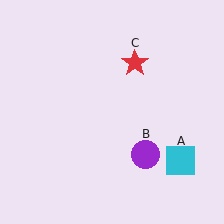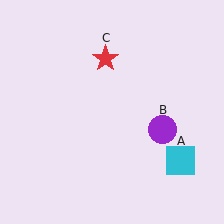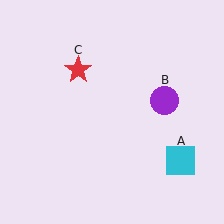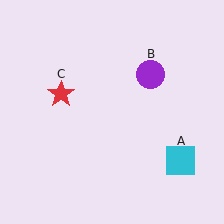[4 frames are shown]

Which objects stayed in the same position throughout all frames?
Cyan square (object A) remained stationary.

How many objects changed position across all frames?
2 objects changed position: purple circle (object B), red star (object C).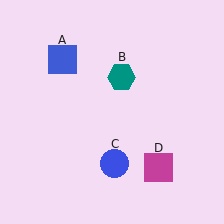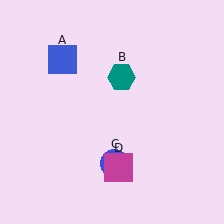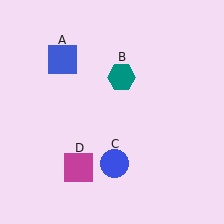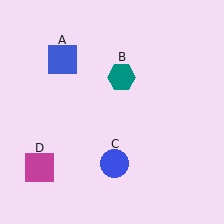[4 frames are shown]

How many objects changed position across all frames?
1 object changed position: magenta square (object D).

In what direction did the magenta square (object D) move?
The magenta square (object D) moved left.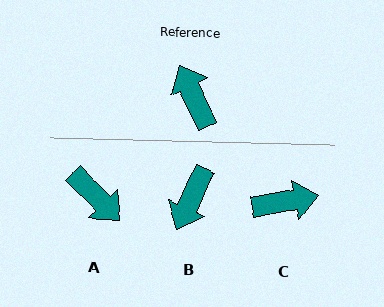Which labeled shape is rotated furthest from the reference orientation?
A, about 160 degrees away.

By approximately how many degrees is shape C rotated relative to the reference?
Approximately 105 degrees clockwise.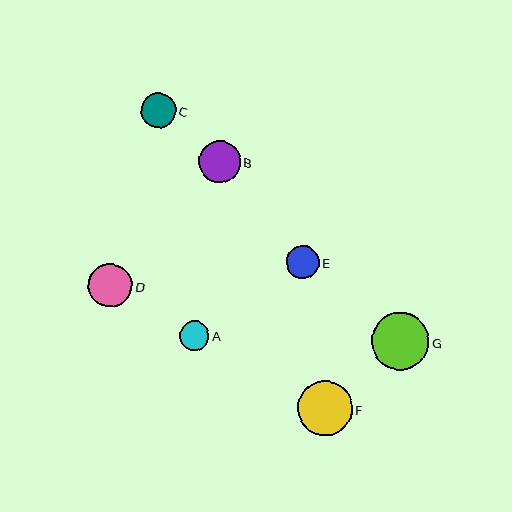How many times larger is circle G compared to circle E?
Circle G is approximately 1.7 times the size of circle E.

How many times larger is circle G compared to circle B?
Circle G is approximately 1.4 times the size of circle B.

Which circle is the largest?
Circle G is the largest with a size of approximately 57 pixels.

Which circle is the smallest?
Circle A is the smallest with a size of approximately 30 pixels.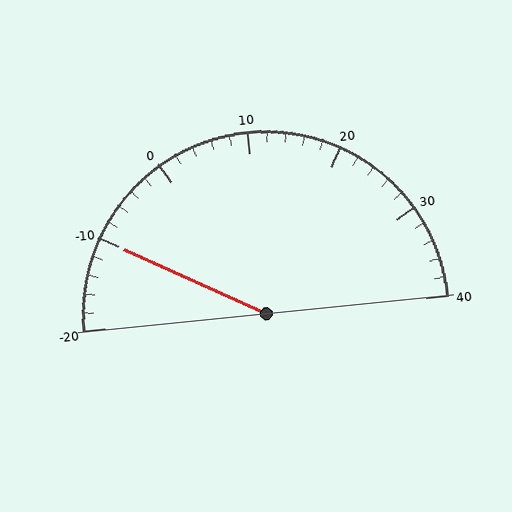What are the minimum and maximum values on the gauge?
The gauge ranges from -20 to 40.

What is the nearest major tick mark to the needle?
The nearest major tick mark is -10.